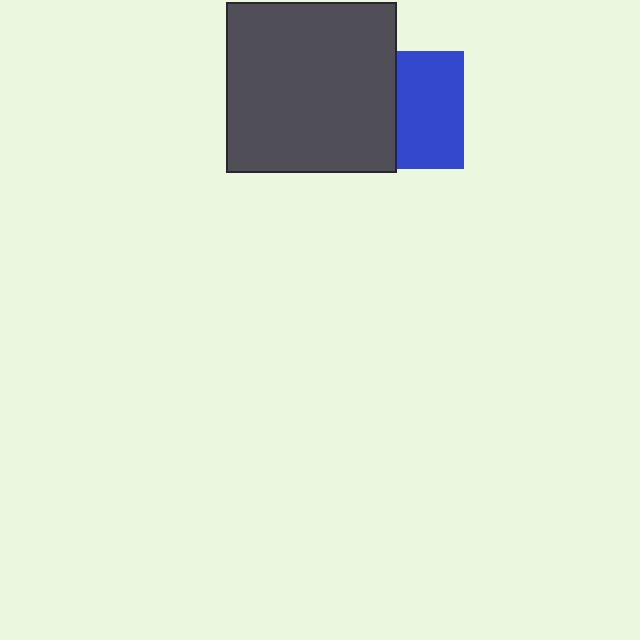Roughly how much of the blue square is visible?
About half of it is visible (roughly 57%).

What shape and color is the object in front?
The object in front is a dark gray square.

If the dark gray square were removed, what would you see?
You would see the complete blue square.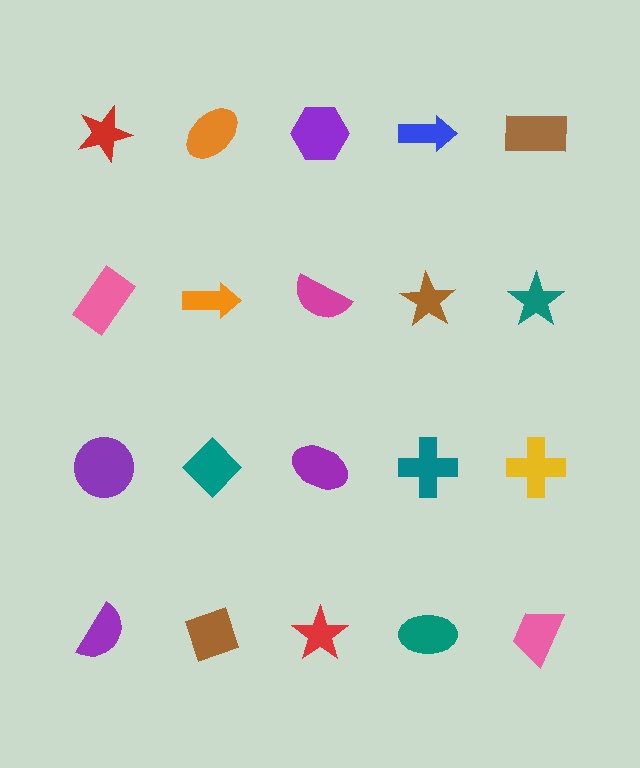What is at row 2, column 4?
A brown star.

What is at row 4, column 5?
A pink trapezoid.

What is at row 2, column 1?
A pink rectangle.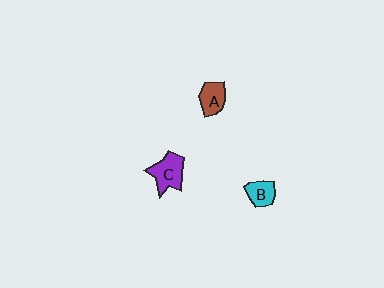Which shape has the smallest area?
Shape B (cyan).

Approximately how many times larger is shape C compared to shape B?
Approximately 1.6 times.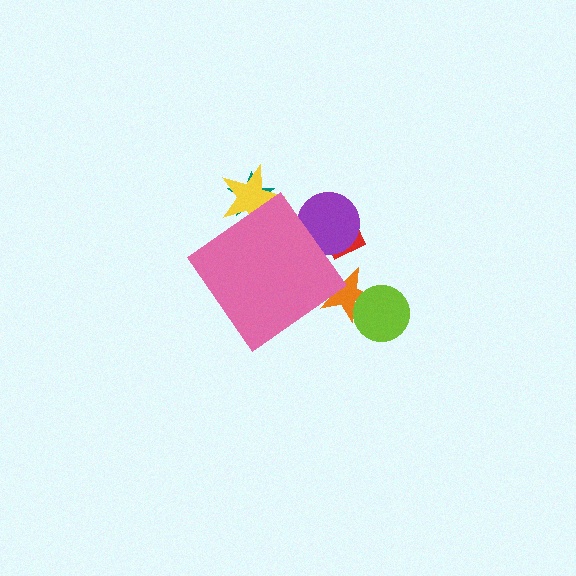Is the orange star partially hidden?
Yes, the orange star is partially hidden behind the pink diamond.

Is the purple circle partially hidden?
Yes, the purple circle is partially hidden behind the pink diamond.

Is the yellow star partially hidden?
Yes, the yellow star is partially hidden behind the pink diamond.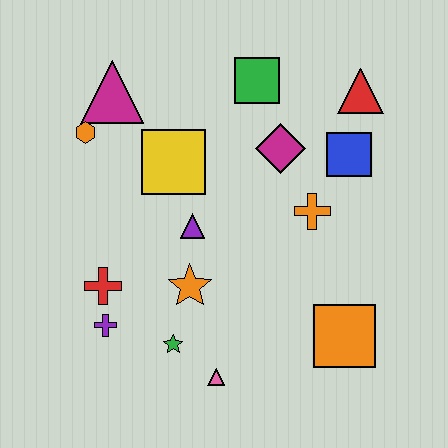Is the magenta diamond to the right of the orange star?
Yes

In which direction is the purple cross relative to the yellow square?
The purple cross is below the yellow square.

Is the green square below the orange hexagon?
No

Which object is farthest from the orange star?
The red triangle is farthest from the orange star.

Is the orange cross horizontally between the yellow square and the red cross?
No